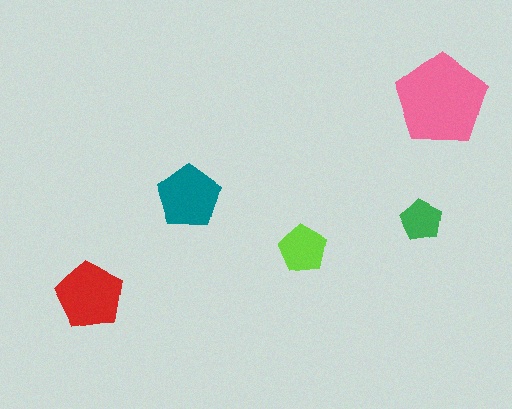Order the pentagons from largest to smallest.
the pink one, the red one, the teal one, the lime one, the green one.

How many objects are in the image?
There are 5 objects in the image.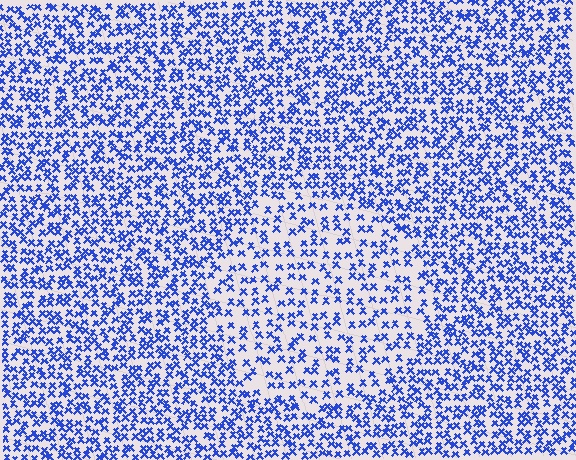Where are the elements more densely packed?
The elements are more densely packed outside the circle boundary.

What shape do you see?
I see a circle.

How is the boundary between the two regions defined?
The boundary is defined by a change in element density (approximately 1.7x ratio). All elements are the same color, size, and shape.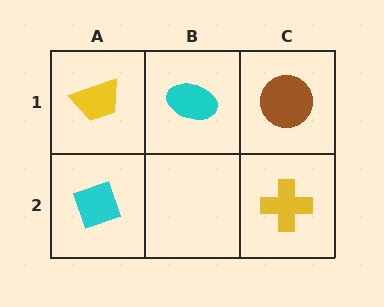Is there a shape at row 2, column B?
No, that cell is empty.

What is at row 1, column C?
A brown circle.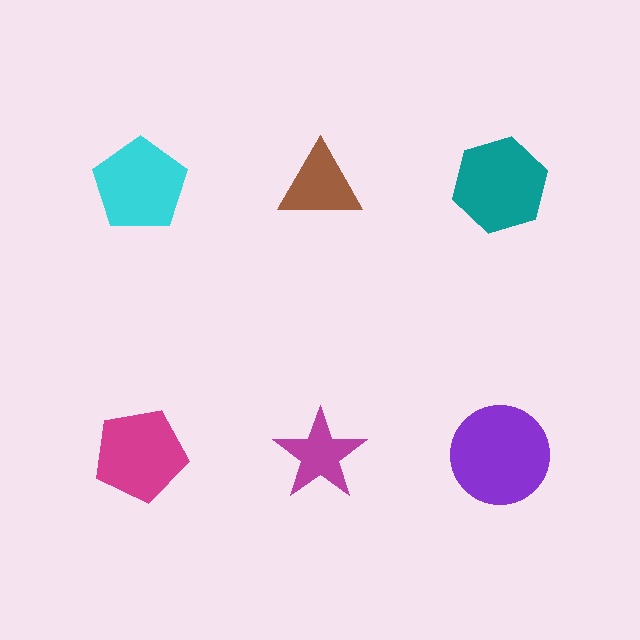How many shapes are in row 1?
3 shapes.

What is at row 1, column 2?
A brown triangle.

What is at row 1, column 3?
A teal hexagon.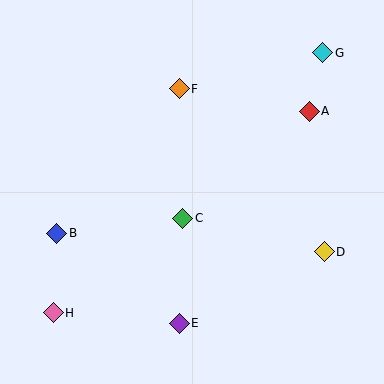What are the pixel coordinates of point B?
Point B is at (57, 233).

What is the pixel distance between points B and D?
The distance between B and D is 268 pixels.